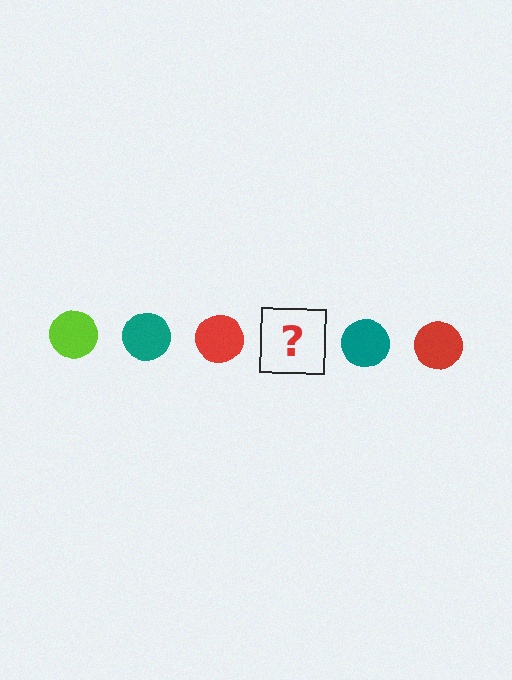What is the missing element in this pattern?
The missing element is a lime circle.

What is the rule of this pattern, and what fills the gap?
The rule is that the pattern cycles through lime, teal, red circles. The gap should be filled with a lime circle.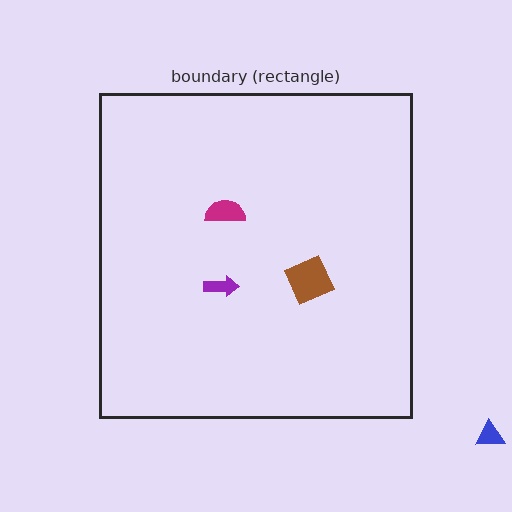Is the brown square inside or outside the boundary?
Inside.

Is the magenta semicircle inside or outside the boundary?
Inside.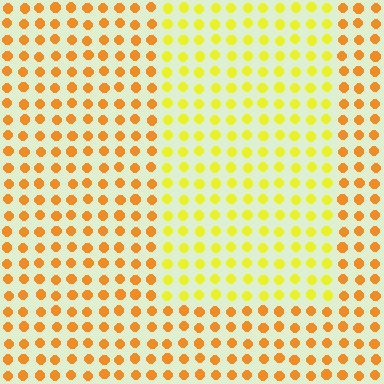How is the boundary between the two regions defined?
The boundary is defined purely by a slight shift in hue (about 32 degrees). Spacing, size, and orientation are identical on both sides.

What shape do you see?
I see a rectangle.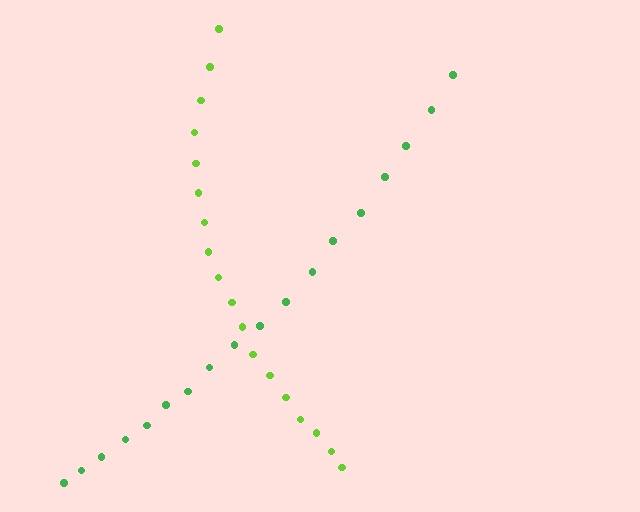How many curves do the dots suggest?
There are 2 distinct paths.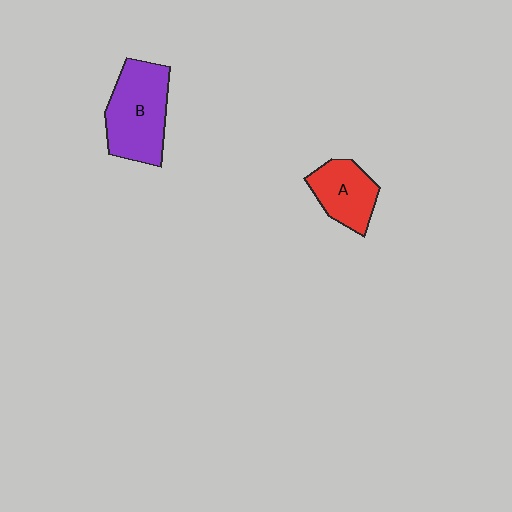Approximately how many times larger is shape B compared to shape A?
Approximately 1.5 times.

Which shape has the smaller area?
Shape A (red).